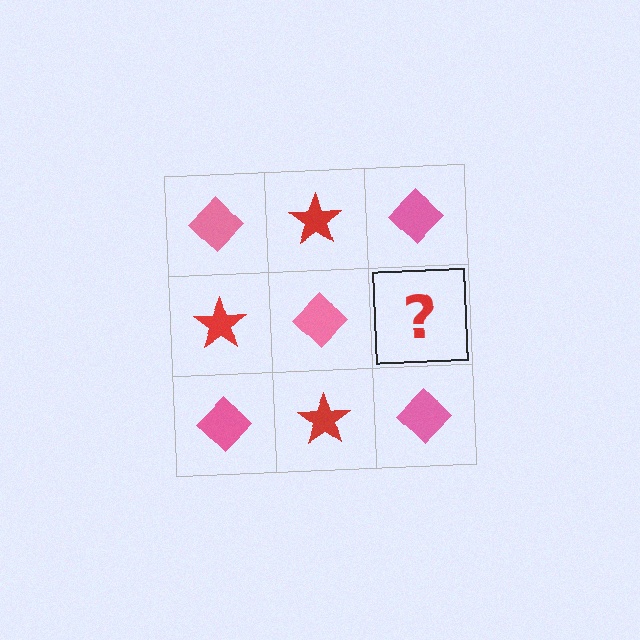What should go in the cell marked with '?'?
The missing cell should contain a red star.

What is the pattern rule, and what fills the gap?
The rule is that it alternates pink diamond and red star in a checkerboard pattern. The gap should be filled with a red star.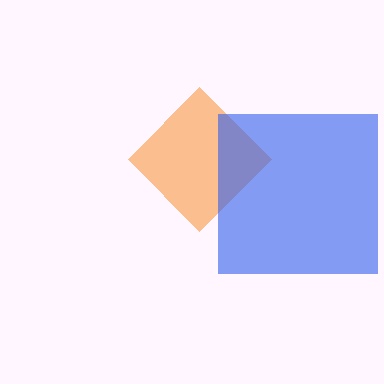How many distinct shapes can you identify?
There are 2 distinct shapes: an orange diamond, a blue square.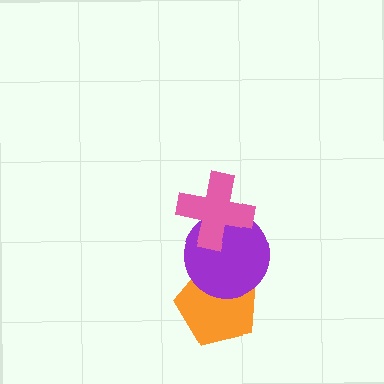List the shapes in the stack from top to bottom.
From top to bottom: the pink cross, the purple circle, the orange pentagon.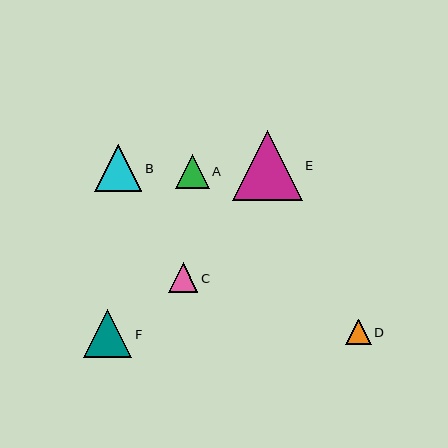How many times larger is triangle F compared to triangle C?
Triangle F is approximately 1.6 times the size of triangle C.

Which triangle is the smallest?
Triangle D is the smallest with a size of approximately 25 pixels.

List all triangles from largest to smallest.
From largest to smallest: E, F, B, A, C, D.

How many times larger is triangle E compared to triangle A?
Triangle E is approximately 2.0 times the size of triangle A.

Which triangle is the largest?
Triangle E is the largest with a size of approximately 70 pixels.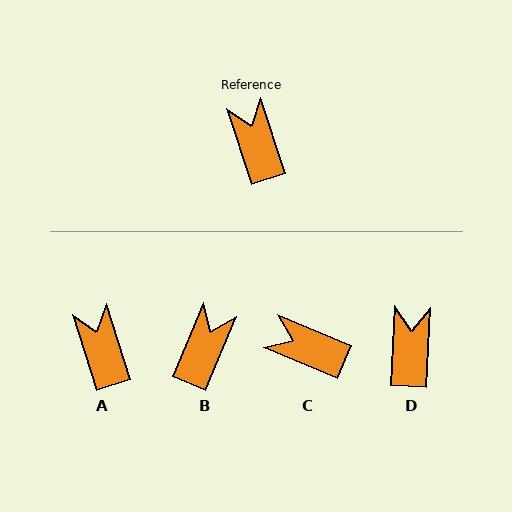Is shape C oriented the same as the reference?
No, it is off by about 49 degrees.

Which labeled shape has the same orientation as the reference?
A.